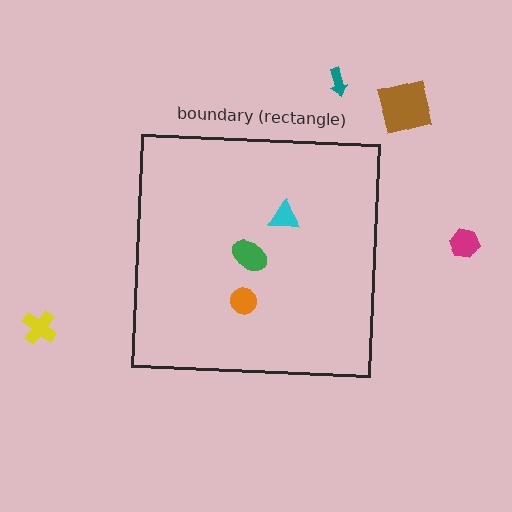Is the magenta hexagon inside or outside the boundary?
Outside.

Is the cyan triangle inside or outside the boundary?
Inside.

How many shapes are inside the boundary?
3 inside, 4 outside.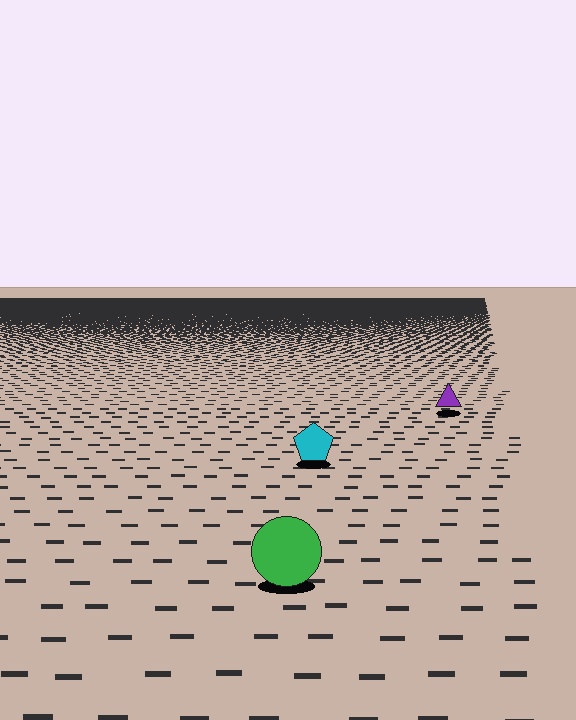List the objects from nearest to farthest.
From nearest to farthest: the green circle, the cyan pentagon, the purple triangle.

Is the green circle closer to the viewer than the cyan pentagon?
Yes. The green circle is closer — you can tell from the texture gradient: the ground texture is coarser near it.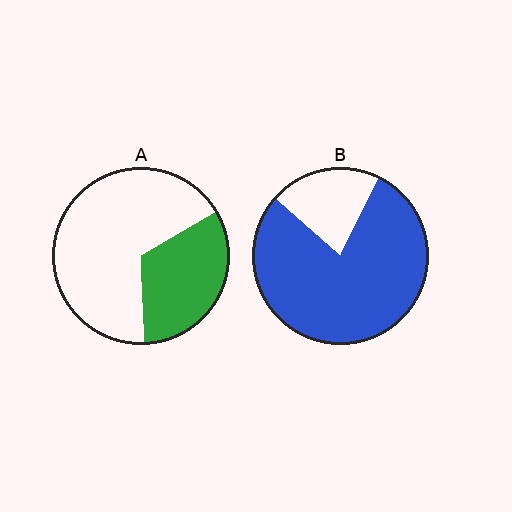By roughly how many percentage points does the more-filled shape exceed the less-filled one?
By roughly 45 percentage points (B over A).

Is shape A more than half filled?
No.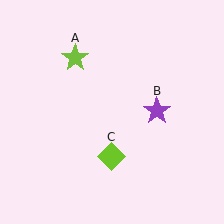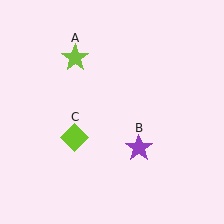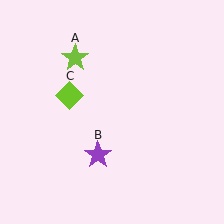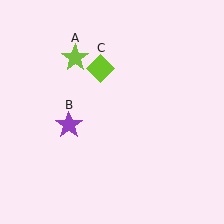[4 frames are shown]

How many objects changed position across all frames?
2 objects changed position: purple star (object B), lime diamond (object C).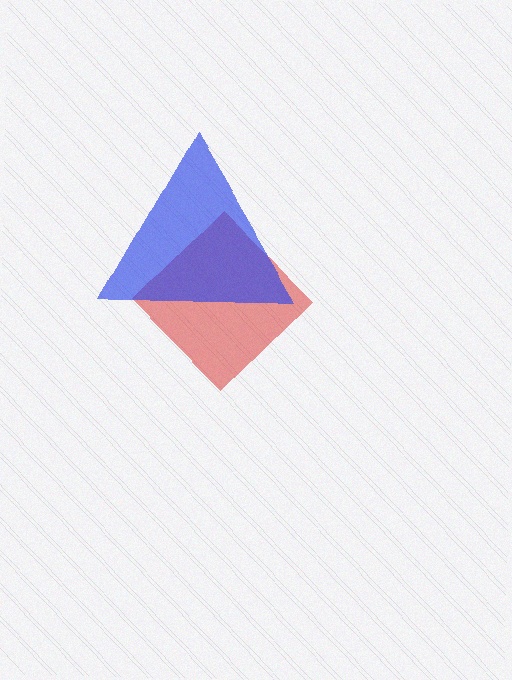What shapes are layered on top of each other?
The layered shapes are: a red diamond, a blue triangle.